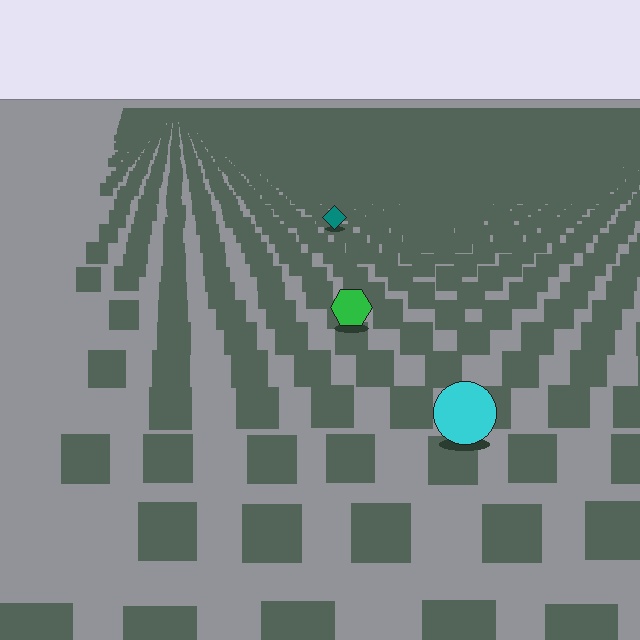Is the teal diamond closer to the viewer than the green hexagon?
No. The green hexagon is closer — you can tell from the texture gradient: the ground texture is coarser near it.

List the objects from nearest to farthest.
From nearest to farthest: the cyan circle, the green hexagon, the teal diamond.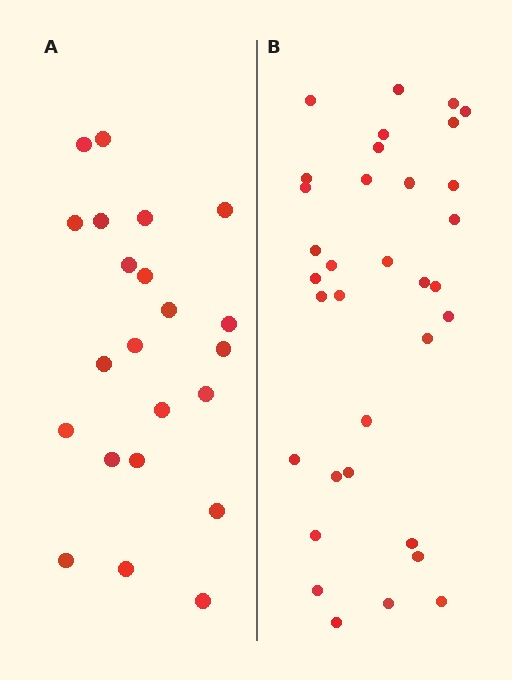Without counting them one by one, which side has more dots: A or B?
Region B (the right region) has more dots.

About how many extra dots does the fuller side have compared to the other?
Region B has roughly 12 or so more dots than region A.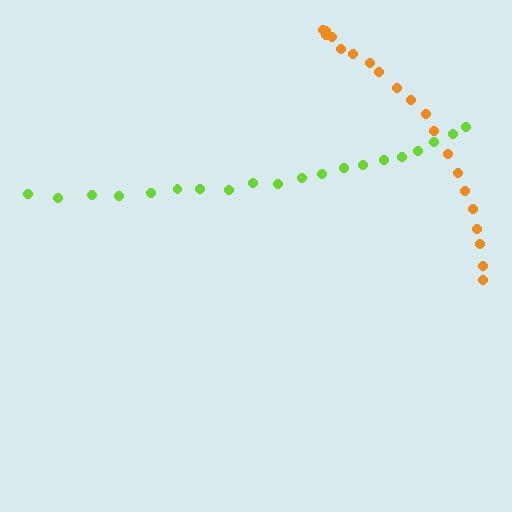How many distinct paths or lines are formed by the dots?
There are 2 distinct paths.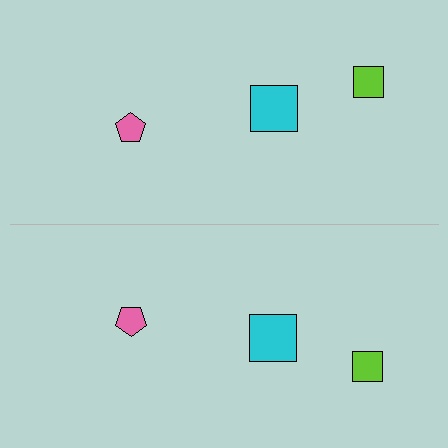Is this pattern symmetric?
Yes, this pattern has bilateral (reflection) symmetry.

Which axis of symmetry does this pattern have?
The pattern has a horizontal axis of symmetry running through the center of the image.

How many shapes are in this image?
There are 6 shapes in this image.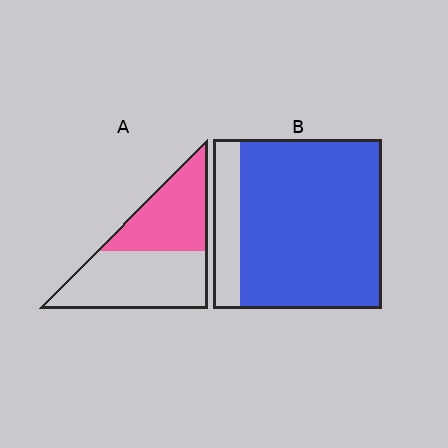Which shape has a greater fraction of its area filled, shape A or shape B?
Shape B.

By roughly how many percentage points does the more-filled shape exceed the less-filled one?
By roughly 40 percentage points (B over A).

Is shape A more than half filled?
No.